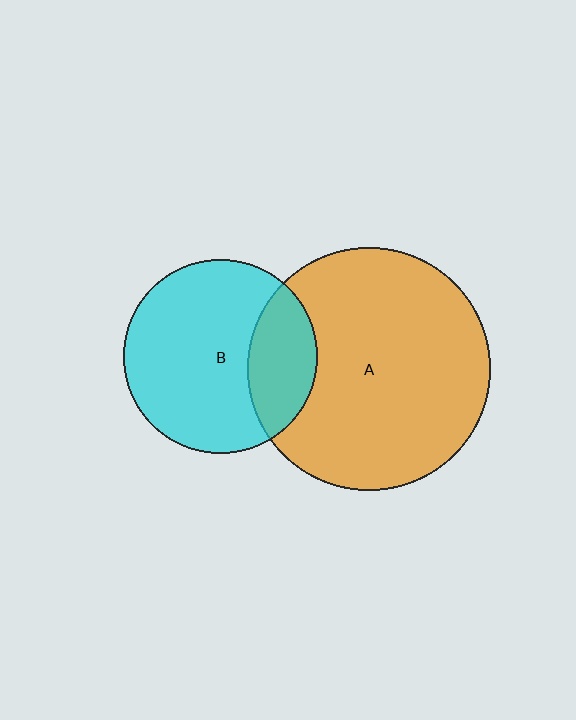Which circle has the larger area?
Circle A (orange).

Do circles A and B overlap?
Yes.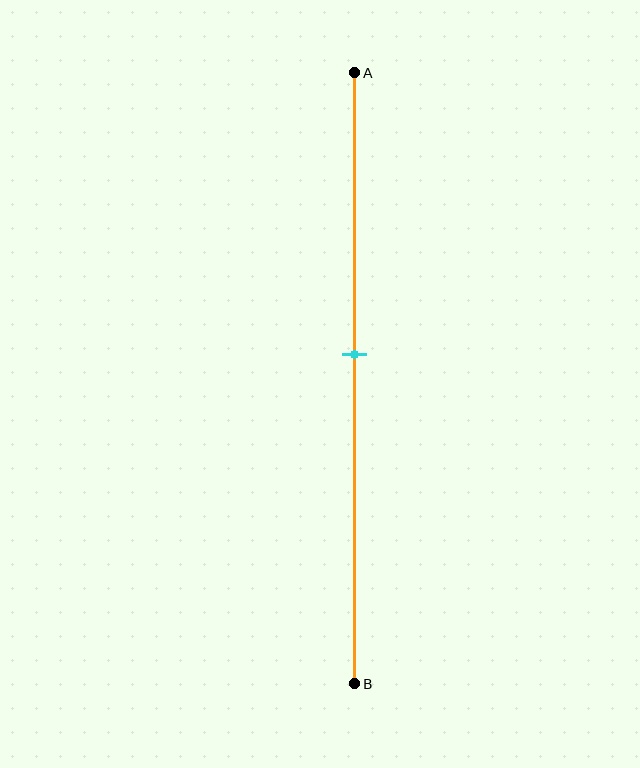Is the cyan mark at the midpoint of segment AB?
No, the mark is at about 45% from A, not at the 50% midpoint.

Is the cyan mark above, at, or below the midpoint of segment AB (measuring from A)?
The cyan mark is above the midpoint of segment AB.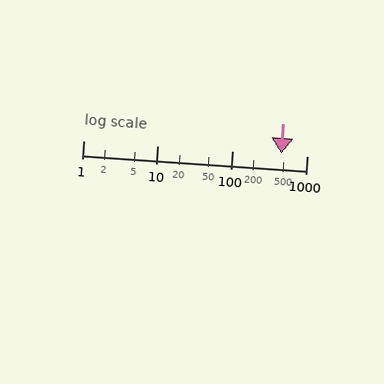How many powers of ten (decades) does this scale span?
The scale spans 3 decades, from 1 to 1000.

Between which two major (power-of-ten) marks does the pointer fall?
The pointer is between 100 and 1000.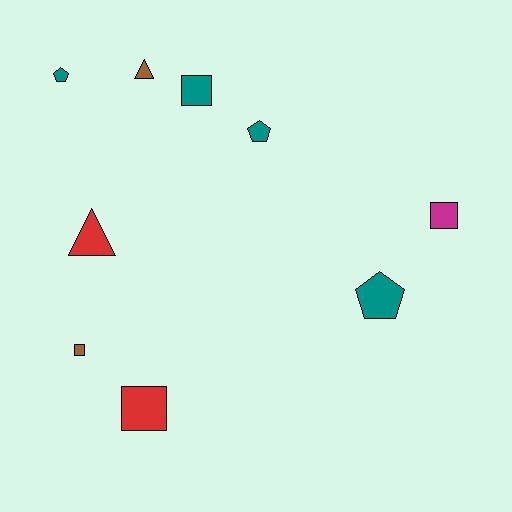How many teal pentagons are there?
There are 3 teal pentagons.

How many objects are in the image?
There are 9 objects.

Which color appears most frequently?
Teal, with 4 objects.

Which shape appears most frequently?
Square, with 4 objects.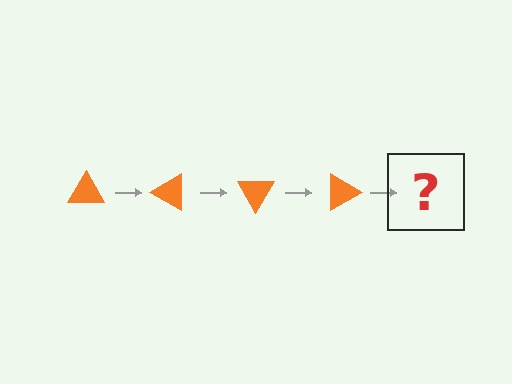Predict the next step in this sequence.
The next step is an orange triangle rotated 120 degrees.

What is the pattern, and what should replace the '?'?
The pattern is that the triangle rotates 30 degrees each step. The '?' should be an orange triangle rotated 120 degrees.